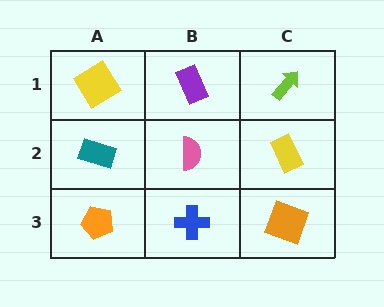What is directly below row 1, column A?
A teal rectangle.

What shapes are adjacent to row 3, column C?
A yellow rectangle (row 2, column C), a blue cross (row 3, column B).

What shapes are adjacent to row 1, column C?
A yellow rectangle (row 2, column C), a purple rectangle (row 1, column B).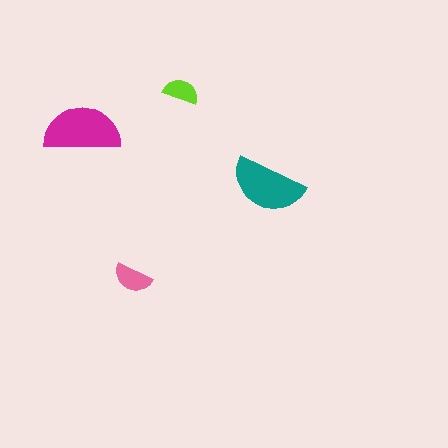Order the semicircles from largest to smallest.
the magenta one, the teal one, the pink one, the lime one.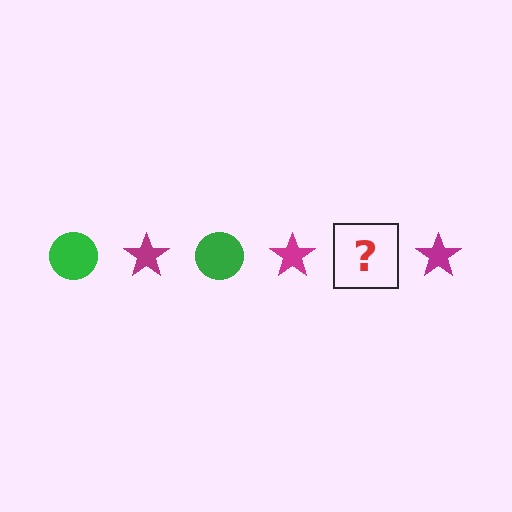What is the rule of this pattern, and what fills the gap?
The rule is that the pattern alternates between green circle and magenta star. The gap should be filled with a green circle.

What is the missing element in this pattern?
The missing element is a green circle.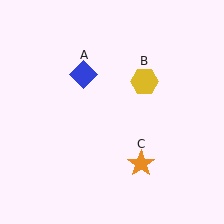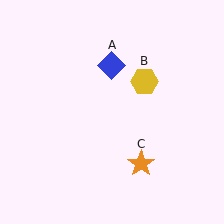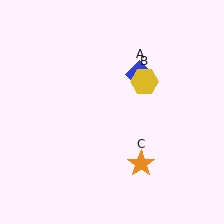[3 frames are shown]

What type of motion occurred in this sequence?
The blue diamond (object A) rotated clockwise around the center of the scene.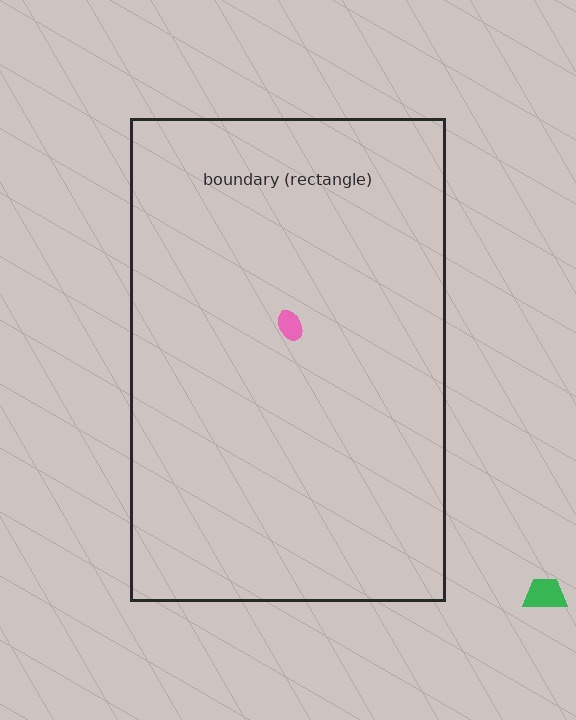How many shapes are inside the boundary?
1 inside, 1 outside.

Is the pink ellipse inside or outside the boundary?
Inside.